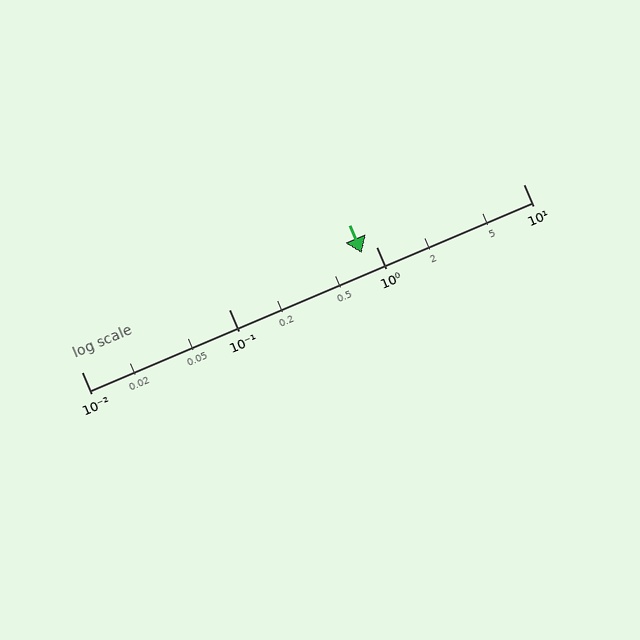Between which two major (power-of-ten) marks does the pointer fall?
The pointer is between 0.1 and 1.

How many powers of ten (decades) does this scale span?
The scale spans 3 decades, from 0.01 to 10.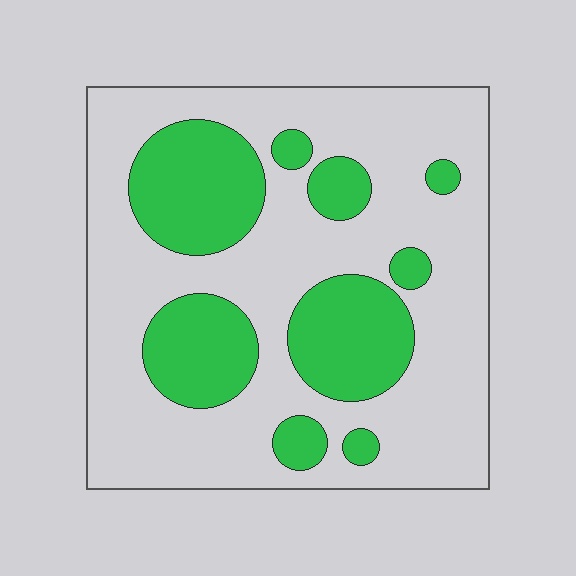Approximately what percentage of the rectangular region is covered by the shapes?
Approximately 30%.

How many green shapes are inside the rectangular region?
9.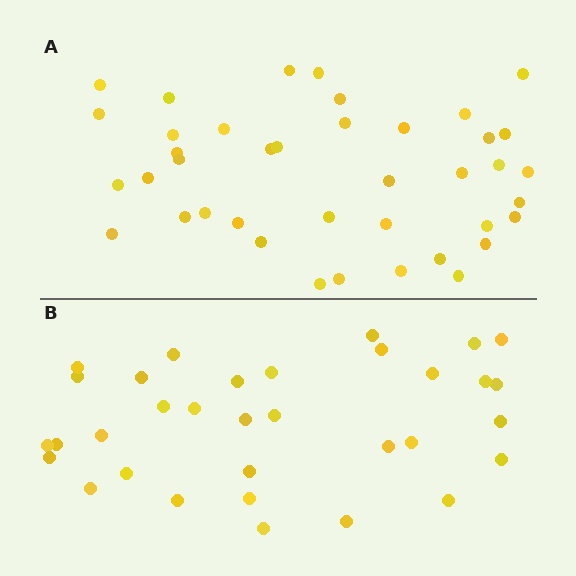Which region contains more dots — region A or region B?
Region A (the top region) has more dots.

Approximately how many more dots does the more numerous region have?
Region A has roughly 8 or so more dots than region B.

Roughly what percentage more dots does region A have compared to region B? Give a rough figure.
About 20% more.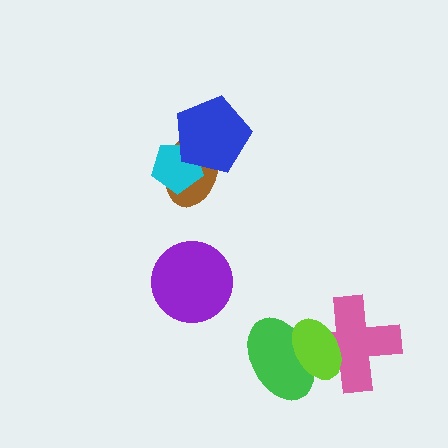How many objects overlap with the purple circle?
0 objects overlap with the purple circle.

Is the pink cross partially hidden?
Yes, it is partially covered by another shape.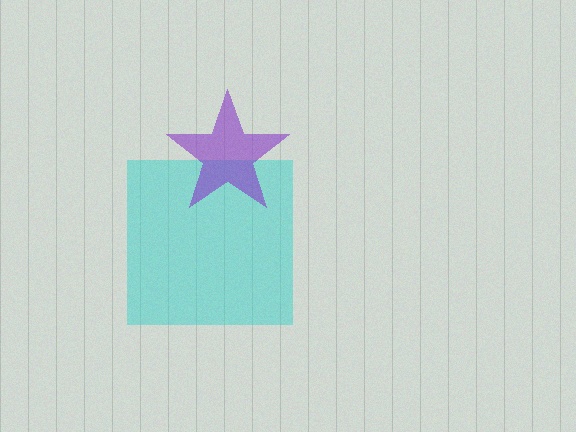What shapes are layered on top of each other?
The layered shapes are: a cyan square, a purple star.